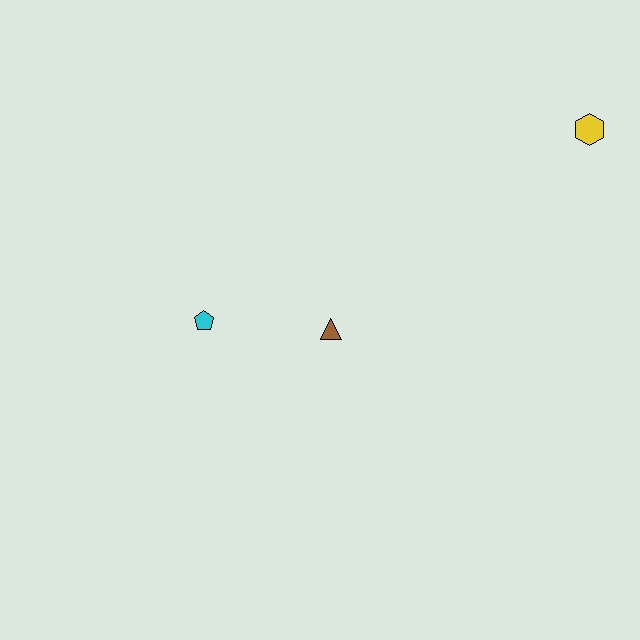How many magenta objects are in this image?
There are no magenta objects.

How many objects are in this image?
There are 3 objects.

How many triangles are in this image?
There is 1 triangle.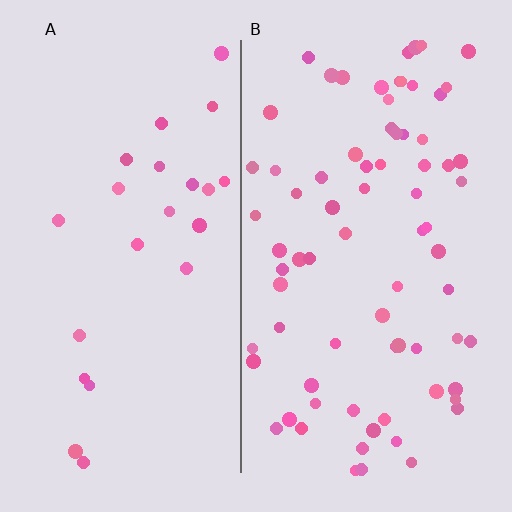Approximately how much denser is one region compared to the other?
Approximately 3.3× — region B over region A.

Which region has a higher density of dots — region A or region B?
B (the right).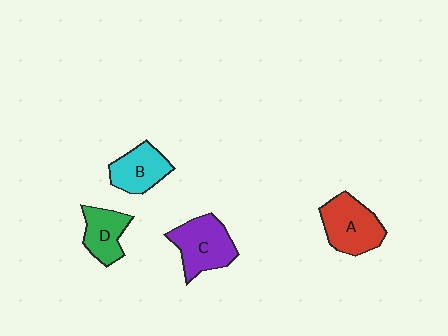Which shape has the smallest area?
Shape D (green).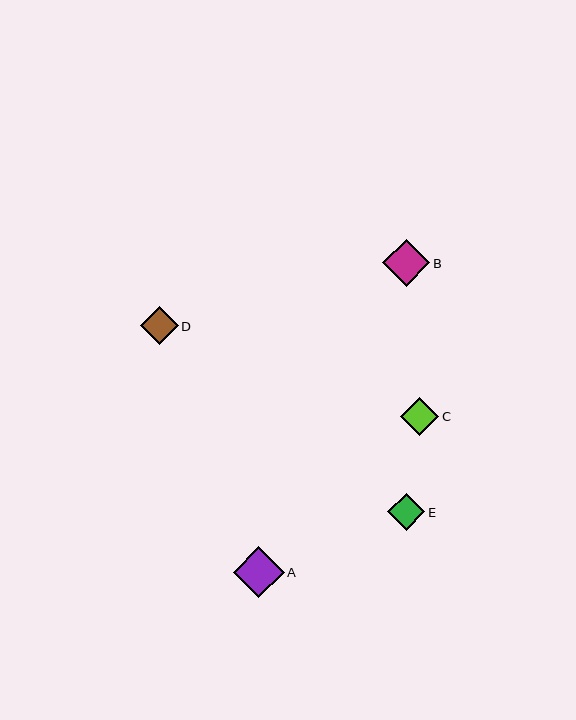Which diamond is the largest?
Diamond A is the largest with a size of approximately 51 pixels.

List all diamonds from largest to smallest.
From largest to smallest: A, B, C, D, E.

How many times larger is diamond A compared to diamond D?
Diamond A is approximately 1.3 times the size of diamond D.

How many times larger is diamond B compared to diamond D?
Diamond B is approximately 1.2 times the size of diamond D.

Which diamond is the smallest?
Diamond E is the smallest with a size of approximately 37 pixels.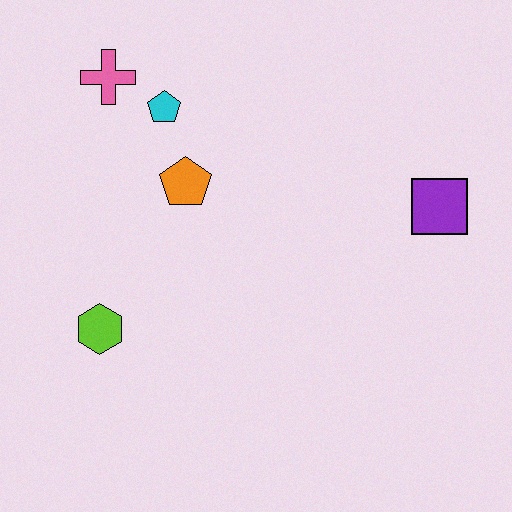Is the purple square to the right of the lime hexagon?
Yes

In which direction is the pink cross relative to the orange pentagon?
The pink cross is above the orange pentagon.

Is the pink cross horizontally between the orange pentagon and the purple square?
No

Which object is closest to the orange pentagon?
The cyan pentagon is closest to the orange pentagon.